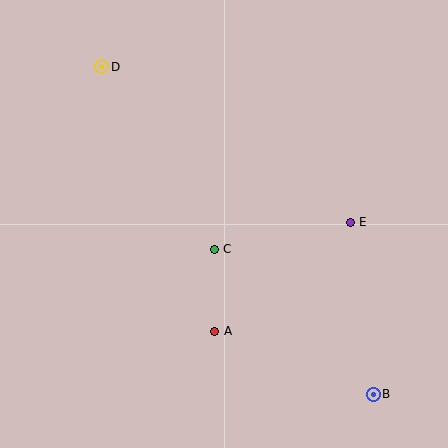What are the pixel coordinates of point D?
Point D is at (102, 67).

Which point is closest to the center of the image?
Point C at (214, 249) is closest to the center.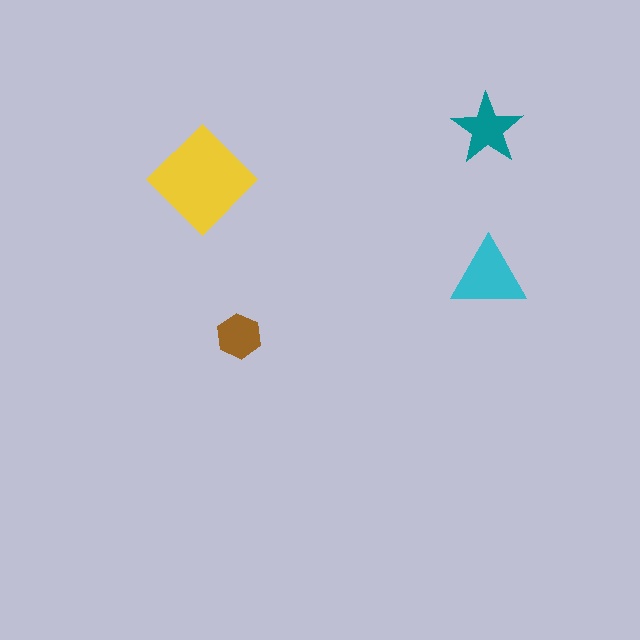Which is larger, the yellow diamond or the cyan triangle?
The yellow diamond.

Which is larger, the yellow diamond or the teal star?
The yellow diamond.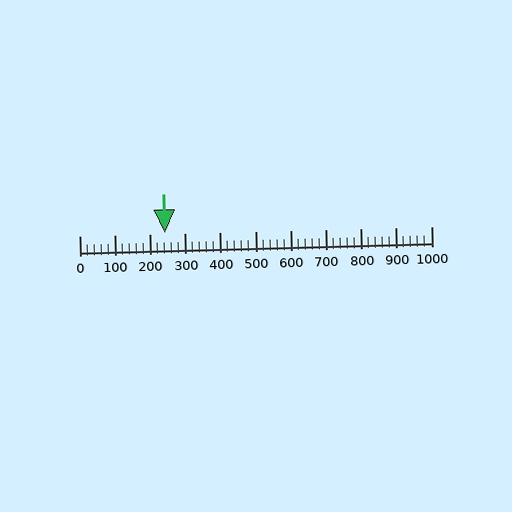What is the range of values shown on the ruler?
The ruler shows values from 0 to 1000.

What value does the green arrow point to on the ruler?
The green arrow points to approximately 243.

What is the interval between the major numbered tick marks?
The major tick marks are spaced 100 units apart.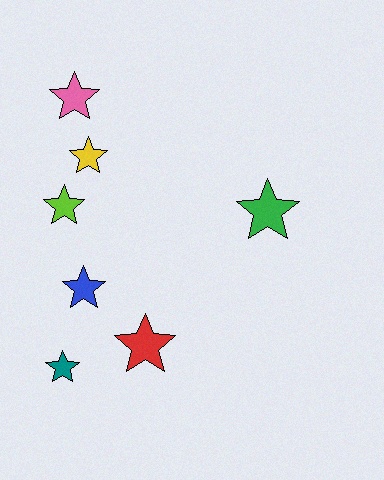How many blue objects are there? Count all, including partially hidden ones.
There is 1 blue object.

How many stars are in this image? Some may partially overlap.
There are 7 stars.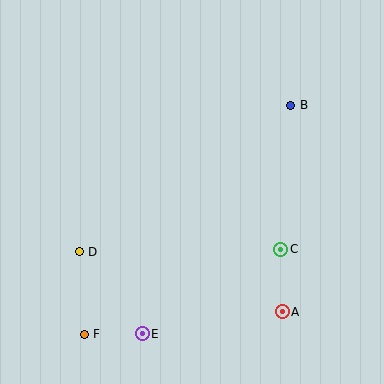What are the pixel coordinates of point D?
Point D is at (79, 252).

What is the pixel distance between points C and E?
The distance between C and E is 162 pixels.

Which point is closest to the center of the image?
Point C at (281, 249) is closest to the center.